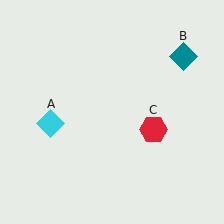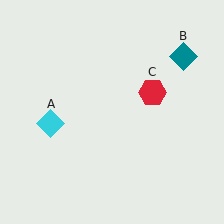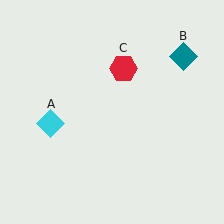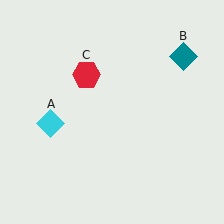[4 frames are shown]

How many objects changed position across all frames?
1 object changed position: red hexagon (object C).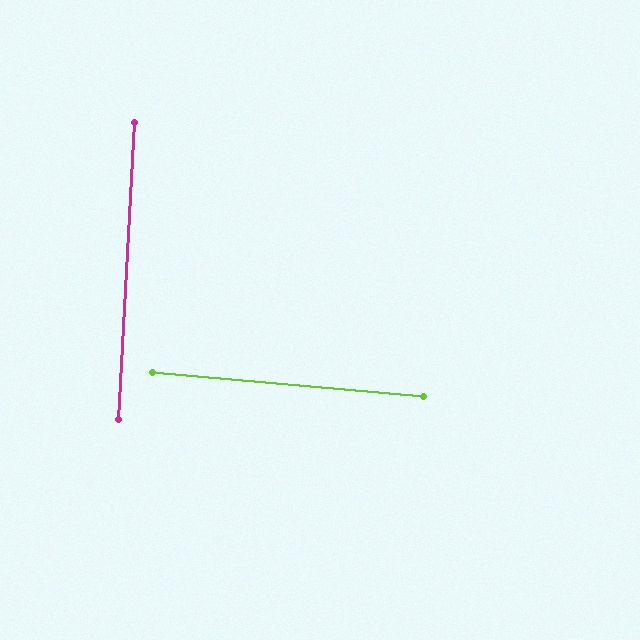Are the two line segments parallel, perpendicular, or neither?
Perpendicular — they meet at approximately 88°.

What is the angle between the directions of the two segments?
Approximately 88 degrees.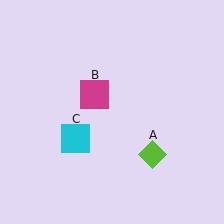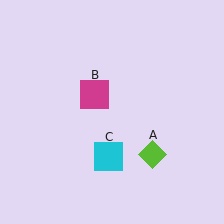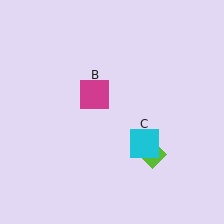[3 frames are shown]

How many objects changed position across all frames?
1 object changed position: cyan square (object C).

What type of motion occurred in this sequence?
The cyan square (object C) rotated counterclockwise around the center of the scene.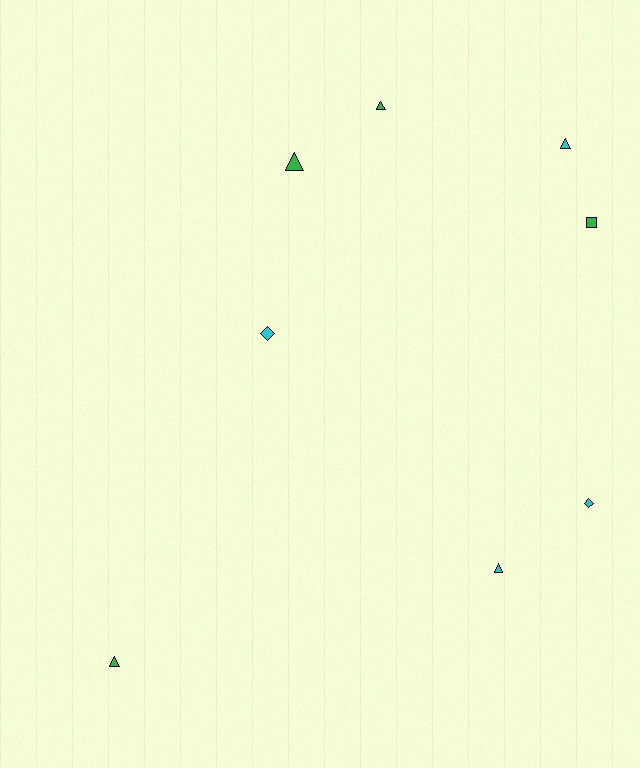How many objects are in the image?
There are 8 objects.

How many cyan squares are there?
There are no cyan squares.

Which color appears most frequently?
Cyan, with 4 objects.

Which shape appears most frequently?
Triangle, with 5 objects.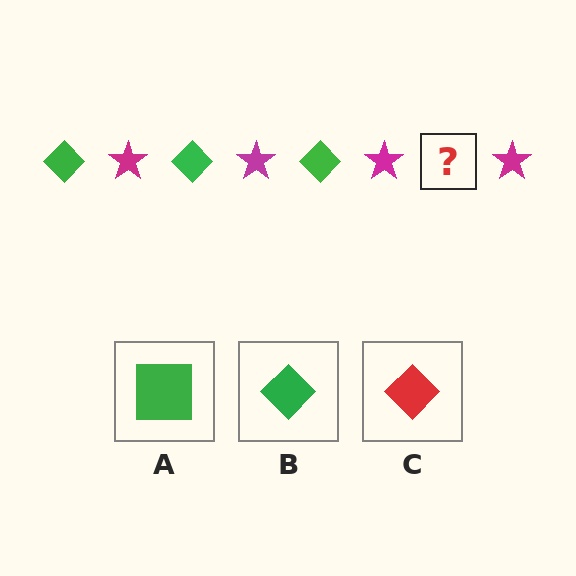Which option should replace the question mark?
Option B.